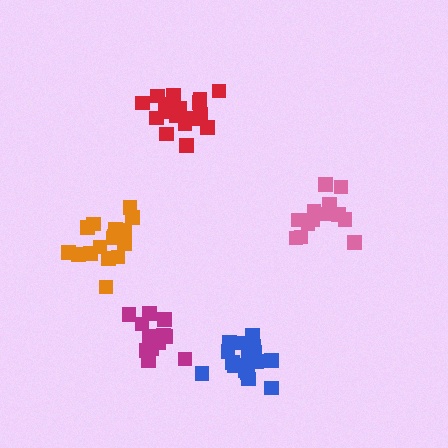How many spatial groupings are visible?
There are 5 spatial groupings.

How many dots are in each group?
Group 1: 17 dots, Group 2: 15 dots, Group 3: 16 dots, Group 4: 18 dots, Group 5: 13 dots (79 total).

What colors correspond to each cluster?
The clusters are colored: red, magenta, orange, blue, pink.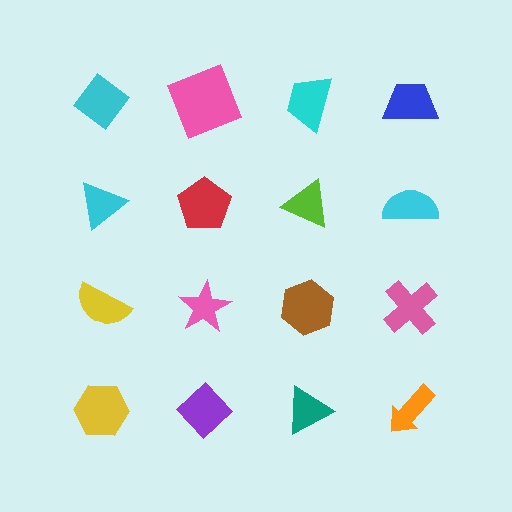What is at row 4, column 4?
An orange arrow.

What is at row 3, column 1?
A yellow semicircle.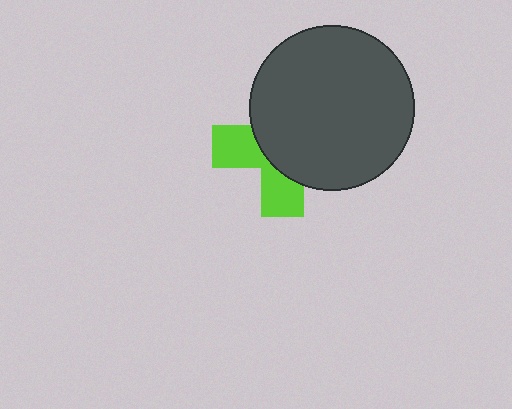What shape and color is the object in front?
The object in front is a dark gray circle.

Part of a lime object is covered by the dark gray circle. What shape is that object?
It is a cross.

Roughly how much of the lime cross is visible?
A small part of it is visible (roughly 38%).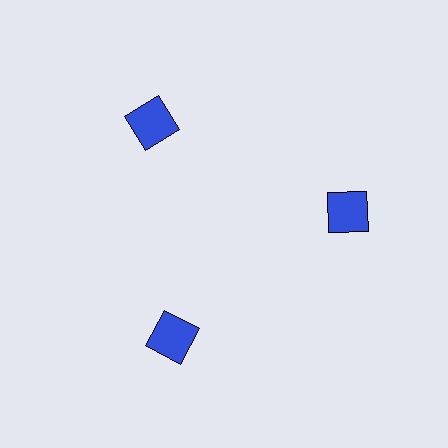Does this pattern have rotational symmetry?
Yes, this pattern has 3-fold rotational symmetry. It looks the same after rotating 120 degrees around the center.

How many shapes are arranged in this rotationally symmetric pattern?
There are 3 shapes, arranged in 3 groups of 1.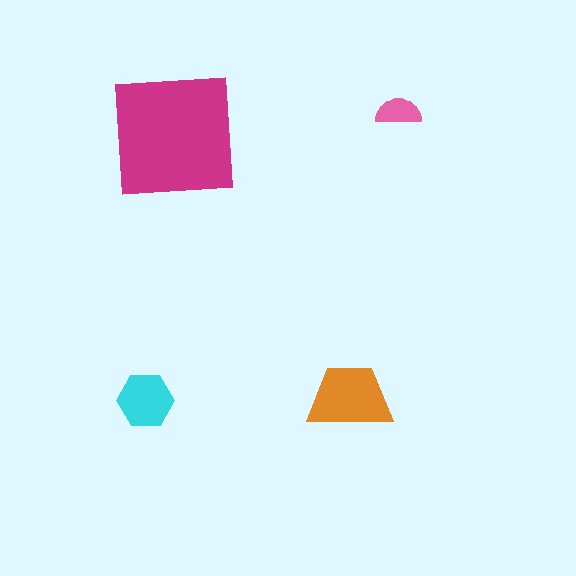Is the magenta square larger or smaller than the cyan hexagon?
Larger.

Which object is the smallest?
The pink semicircle.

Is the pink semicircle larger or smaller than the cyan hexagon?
Smaller.